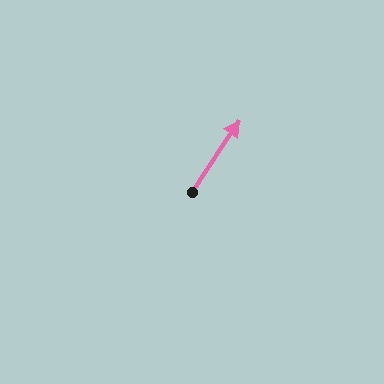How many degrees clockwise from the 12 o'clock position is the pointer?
Approximately 33 degrees.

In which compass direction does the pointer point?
Northeast.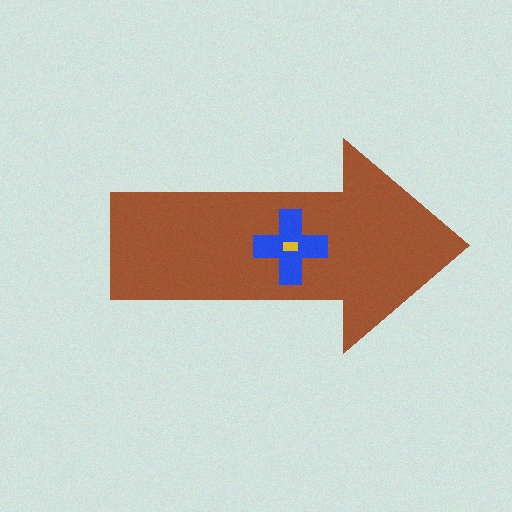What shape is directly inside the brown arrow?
The blue cross.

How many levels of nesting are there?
3.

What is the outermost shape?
The brown arrow.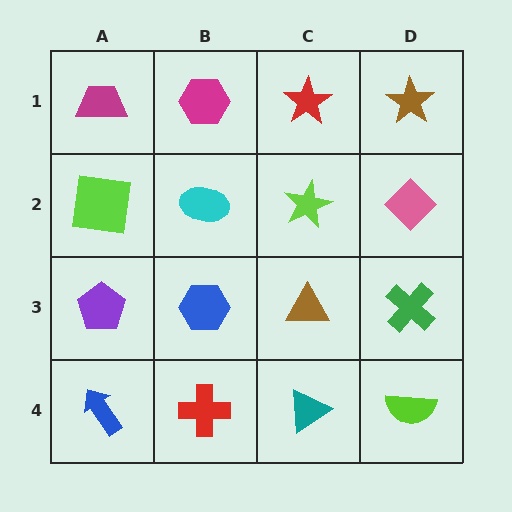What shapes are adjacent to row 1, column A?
A lime square (row 2, column A), a magenta hexagon (row 1, column B).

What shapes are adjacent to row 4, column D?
A green cross (row 3, column D), a teal triangle (row 4, column C).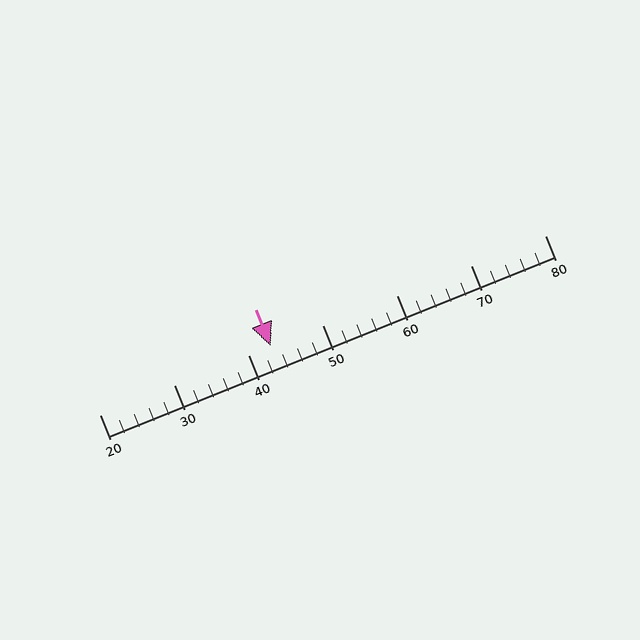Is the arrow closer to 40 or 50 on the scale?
The arrow is closer to 40.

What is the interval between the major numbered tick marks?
The major tick marks are spaced 10 units apart.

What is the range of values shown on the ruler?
The ruler shows values from 20 to 80.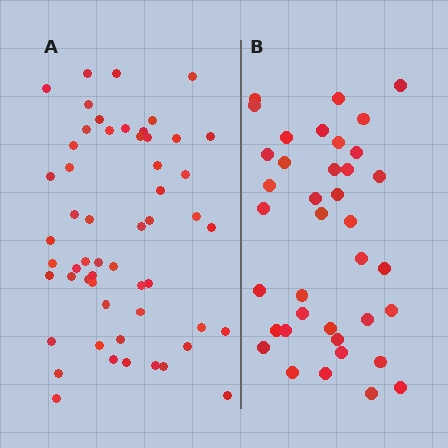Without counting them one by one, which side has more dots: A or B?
Region A (the left region) has more dots.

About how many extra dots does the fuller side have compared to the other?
Region A has approximately 15 more dots than region B.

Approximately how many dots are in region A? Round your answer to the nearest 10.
About 60 dots. (The exact count is 55, which rounds to 60.)